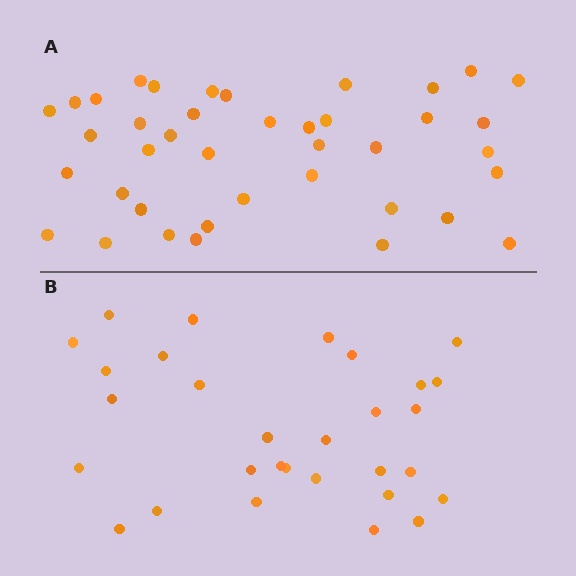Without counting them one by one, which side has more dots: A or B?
Region A (the top region) has more dots.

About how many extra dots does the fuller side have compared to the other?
Region A has roughly 10 or so more dots than region B.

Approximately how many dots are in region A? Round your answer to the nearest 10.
About 40 dots.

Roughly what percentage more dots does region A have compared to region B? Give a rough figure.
About 35% more.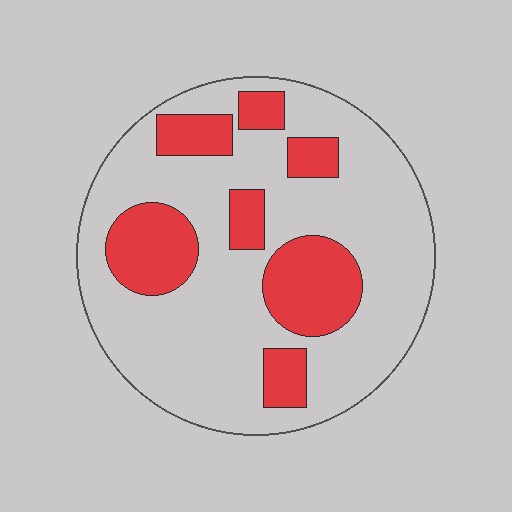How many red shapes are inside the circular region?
7.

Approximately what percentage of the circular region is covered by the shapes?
Approximately 25%.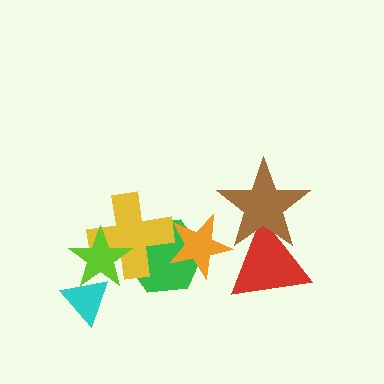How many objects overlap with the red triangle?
2 objects overlap with the red triangle.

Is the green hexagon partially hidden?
Yes, it is partially covered by another shape.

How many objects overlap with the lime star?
3 objects overlap with the lime star.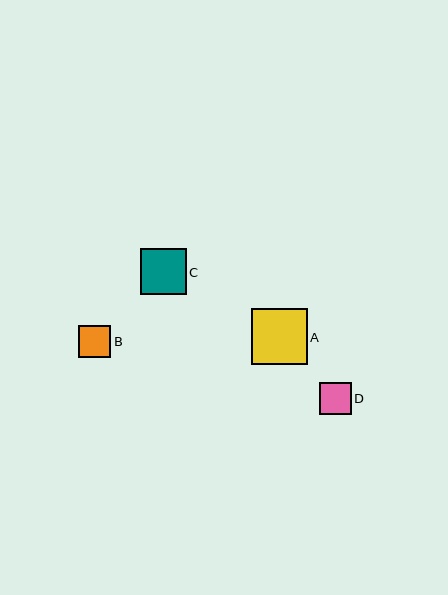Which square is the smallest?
Square B is the smallest with a size of approximately 32 pixels.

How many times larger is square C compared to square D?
Square C is approximately 1.4 times the size of square D.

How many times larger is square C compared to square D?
Square C is approximately 1.4 times the size of square D.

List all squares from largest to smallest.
From largest to smallest: A, C, D, B.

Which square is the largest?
Square A is the largest with a size of approximately 56 pixels.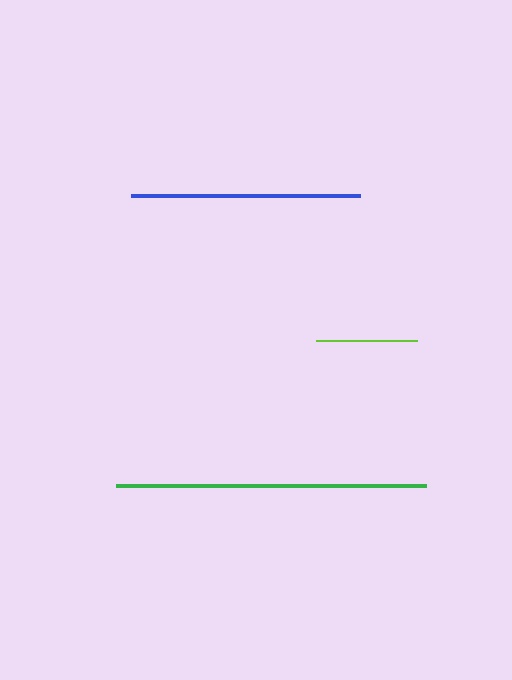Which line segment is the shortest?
The lime line is the shortest at approximately 101 pixels.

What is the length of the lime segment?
The lime segment is approximately 101 pixels long.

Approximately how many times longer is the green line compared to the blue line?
The green line is approximately 1.3 times the length of the blue line.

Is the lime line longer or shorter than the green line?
The green line is longer than the lime line.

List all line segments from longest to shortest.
From longest to shortest: green, blue, lime.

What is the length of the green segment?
The green segment is approximately 309 pixels long.